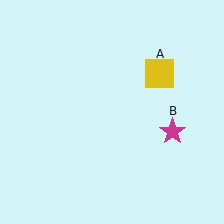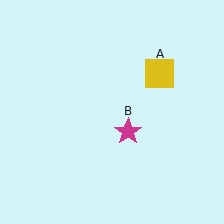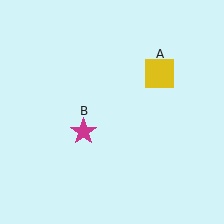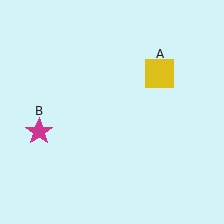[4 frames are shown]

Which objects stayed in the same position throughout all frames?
Yellow square (object A) remained stationary.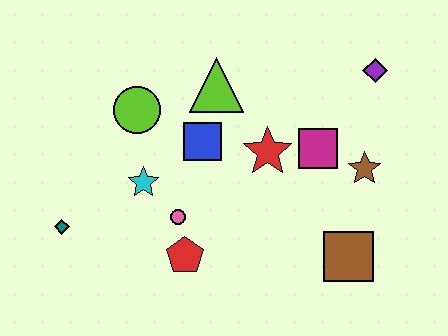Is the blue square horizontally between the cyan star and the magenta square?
Yes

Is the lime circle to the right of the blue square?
No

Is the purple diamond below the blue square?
No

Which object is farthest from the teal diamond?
The purple diamond is farthest from the teal diamond.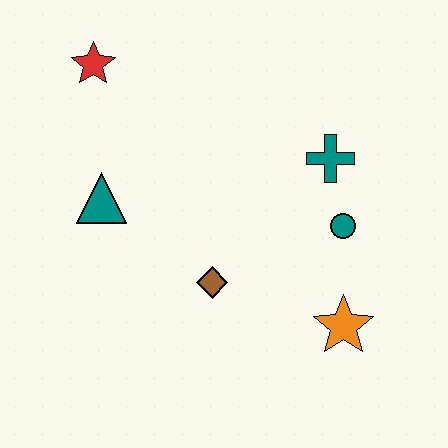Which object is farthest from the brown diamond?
The red star is farthest from the brown diamond.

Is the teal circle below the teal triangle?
Yes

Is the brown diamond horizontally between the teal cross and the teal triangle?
Yes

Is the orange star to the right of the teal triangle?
Yes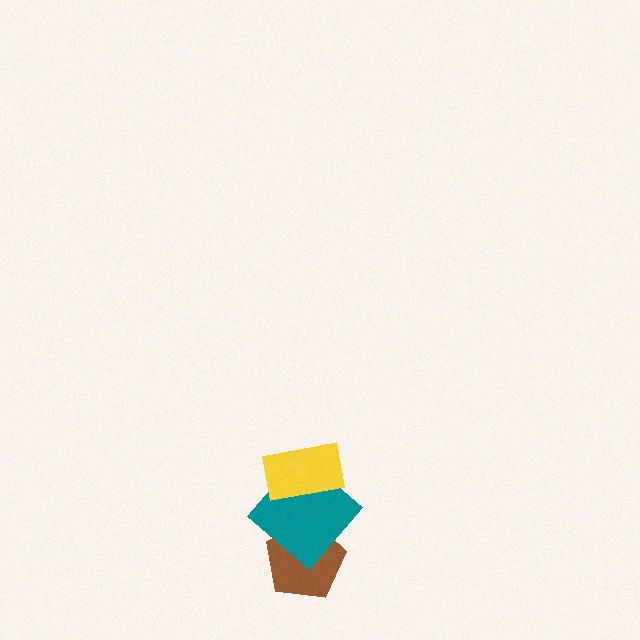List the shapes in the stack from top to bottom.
From top to bottom: the yellow rectangle, the teal diamond, the brown pentagon.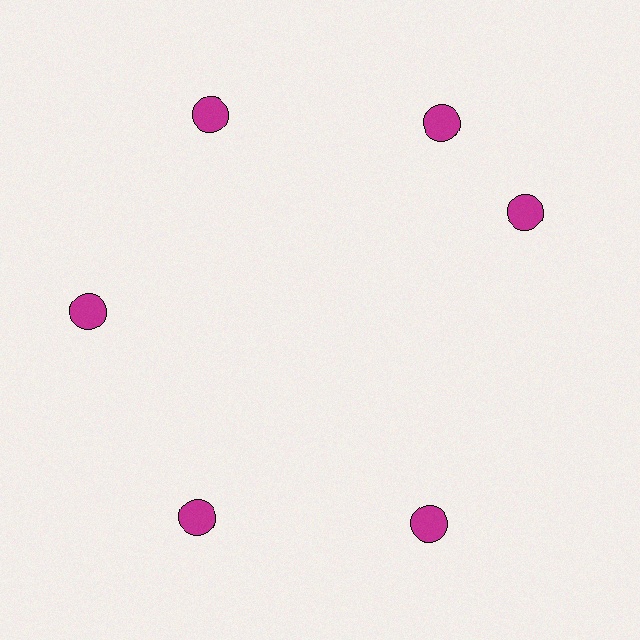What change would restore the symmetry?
The symmetry would be restored by rotating it back into even spacing with its neighbors so that all 6 circles sit at equal angles and equal distance from the center.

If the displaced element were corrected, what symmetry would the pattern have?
It would have 6-fold rotational symmetry — the pattern would map onto itself every 60 degrees.